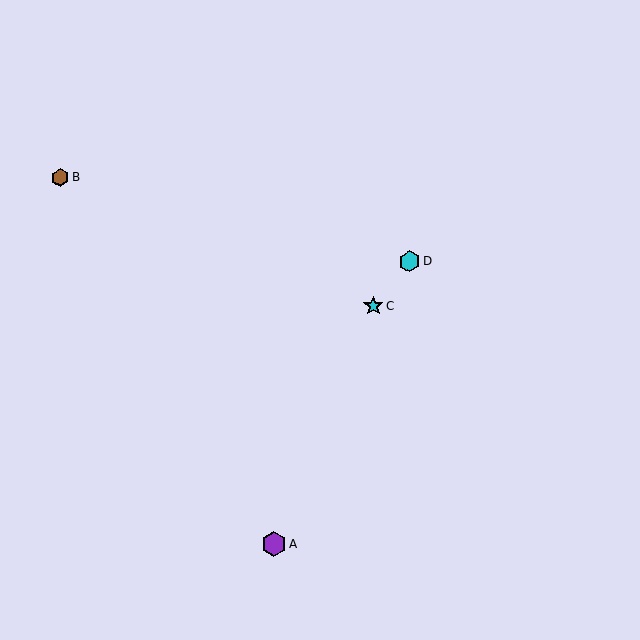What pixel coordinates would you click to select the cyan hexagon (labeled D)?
Click at (409, 262) to select the cyan hexagon D.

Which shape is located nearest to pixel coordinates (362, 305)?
The cyan star (labeled C) at (373, 306) is nearest to that location.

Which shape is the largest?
The purple hexagon (labeled A) is the largest.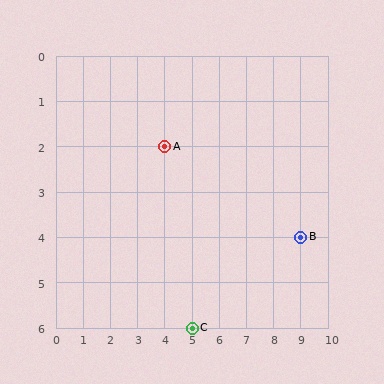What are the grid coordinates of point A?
Point A is at grid coordinates (4, 2).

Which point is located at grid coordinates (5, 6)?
Point C is at (5, 6).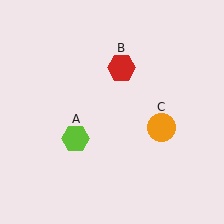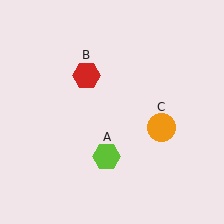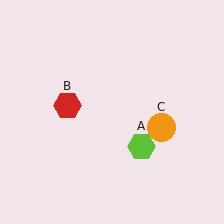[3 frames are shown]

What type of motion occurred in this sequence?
The lime hexagon (object A), red hexagon (object B) rotated counterclockwise around the center of the scene.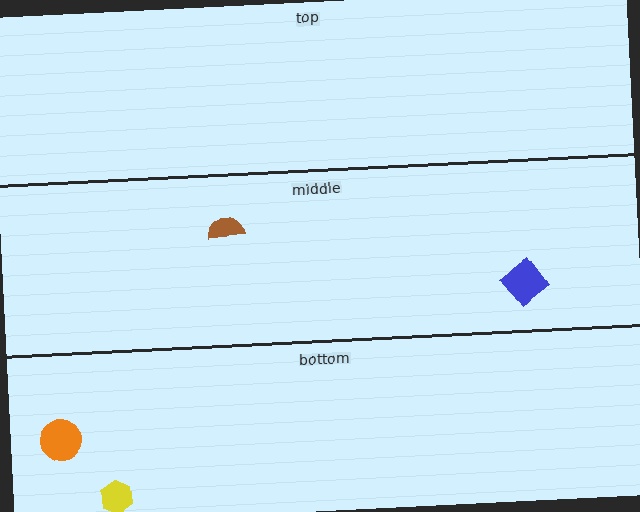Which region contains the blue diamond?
The middle region.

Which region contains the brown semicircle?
The middle region.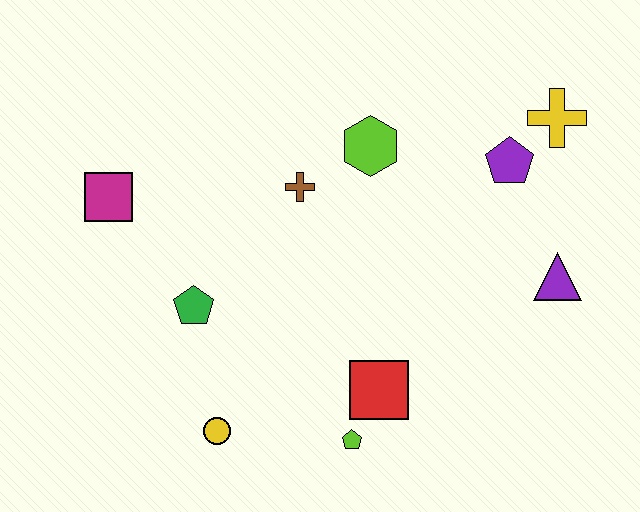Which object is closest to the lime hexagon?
The brown cross is closest to the lime hexagon.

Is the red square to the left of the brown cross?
No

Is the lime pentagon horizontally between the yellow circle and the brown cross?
No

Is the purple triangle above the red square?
Yes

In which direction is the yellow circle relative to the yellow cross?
The yellow circle is to the left of the yellow cross.